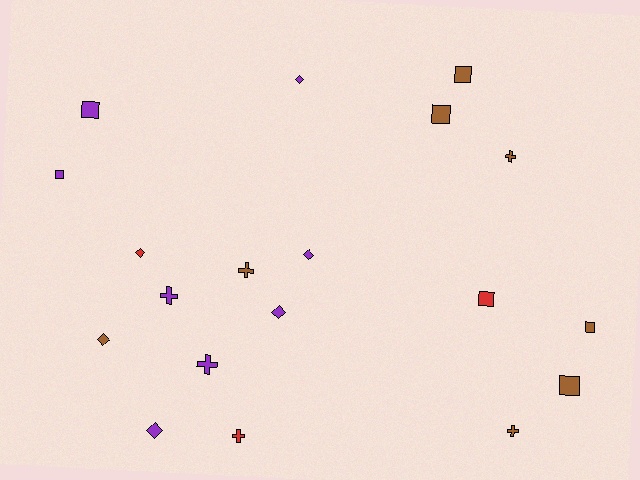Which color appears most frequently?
Brown, with 8 objects.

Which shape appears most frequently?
Square, with 7 objects.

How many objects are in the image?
There are 19 objects.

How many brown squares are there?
There are 4 brown squares.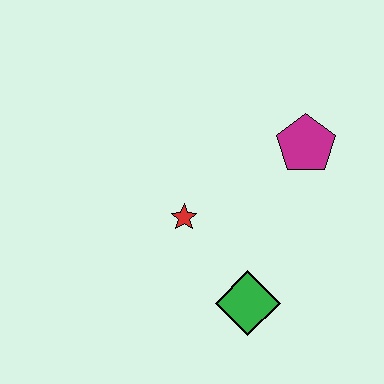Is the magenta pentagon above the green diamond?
Yes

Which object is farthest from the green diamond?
The magenta pentagon is farthest from the green diamond.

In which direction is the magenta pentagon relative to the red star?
The magenta pentagon is to the right of the red star.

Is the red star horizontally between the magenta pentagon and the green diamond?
No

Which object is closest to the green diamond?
The red star is closest to the green diamond.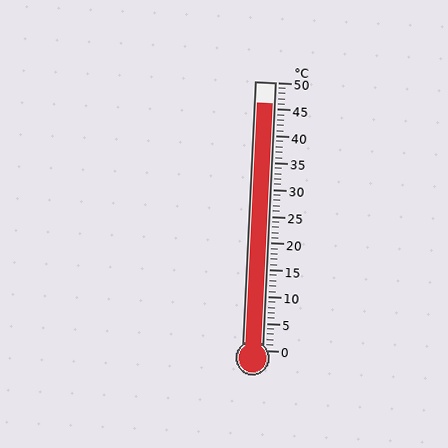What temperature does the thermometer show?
The thermometer shows approximately 46°C.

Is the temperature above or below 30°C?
The temperature is above 30°C.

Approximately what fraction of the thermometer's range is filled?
The thermometer is filled to approximately 90% of its range.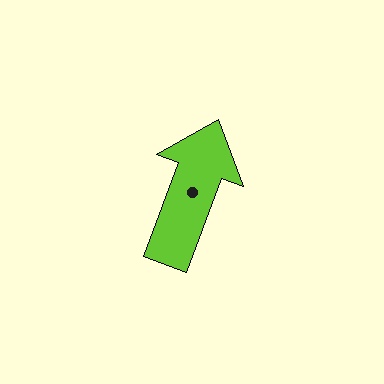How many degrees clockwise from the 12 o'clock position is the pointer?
Approximately 20 degrees.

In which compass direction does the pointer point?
North.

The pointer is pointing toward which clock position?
Roughly 1 o'clock.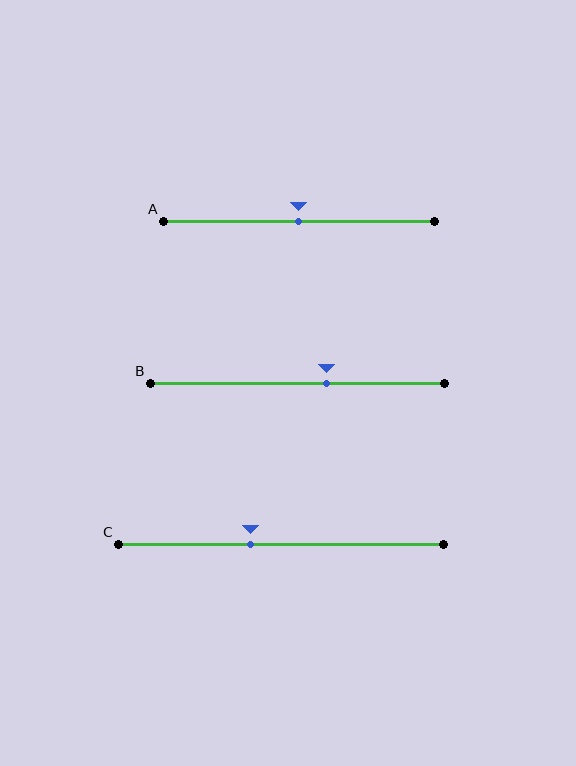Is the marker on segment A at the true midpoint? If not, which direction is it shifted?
Yes, the marker on segment A is at the true midpoint.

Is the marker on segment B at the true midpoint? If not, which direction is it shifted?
No, the marker on segment B is shifted to the right by about 10% of the segment length.